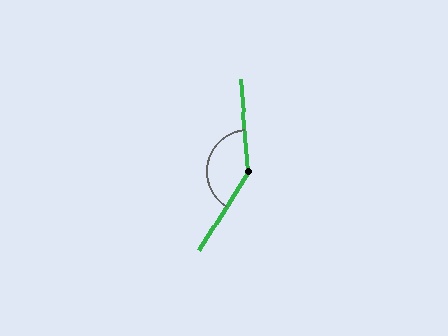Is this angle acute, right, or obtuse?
It is obtuse.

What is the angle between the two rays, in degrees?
Approximately 143 degrees.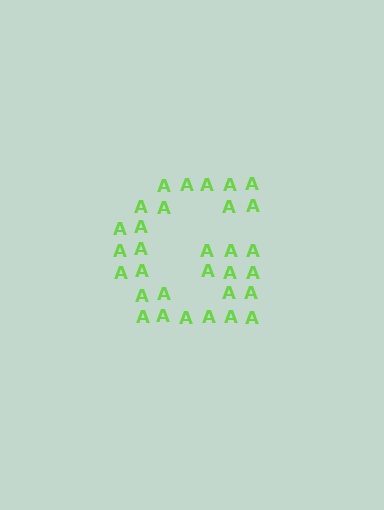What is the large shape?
The large shape is the letter G.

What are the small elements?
The small elements are letter A's.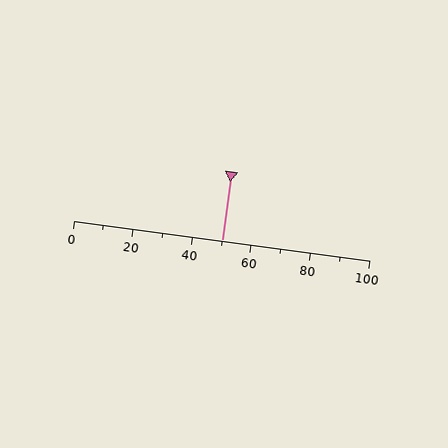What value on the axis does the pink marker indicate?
The marker indicates approximately 50.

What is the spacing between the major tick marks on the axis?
The major ticks are spaced 20 apart.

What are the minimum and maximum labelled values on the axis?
The axis runs from 0 to 100.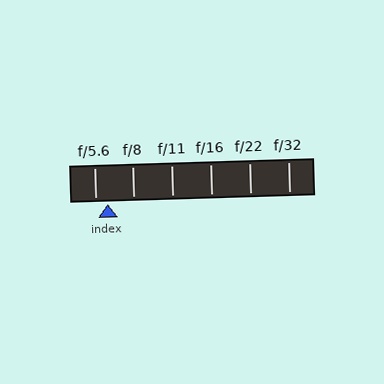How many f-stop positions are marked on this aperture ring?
There are 6 f-stop positions marked.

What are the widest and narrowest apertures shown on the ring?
The widest aperture shown is f/5.6 and the narrowest is f/32.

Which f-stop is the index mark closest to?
The index mark is closest to f/5.6.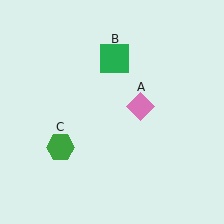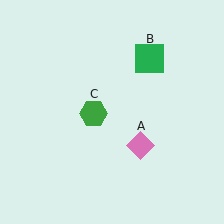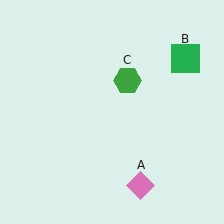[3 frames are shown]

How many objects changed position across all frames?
3 objects changed position: pink diamond (object A), green square (object B), green hexagon (object C).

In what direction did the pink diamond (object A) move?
The pink diamond (object A) moved down.